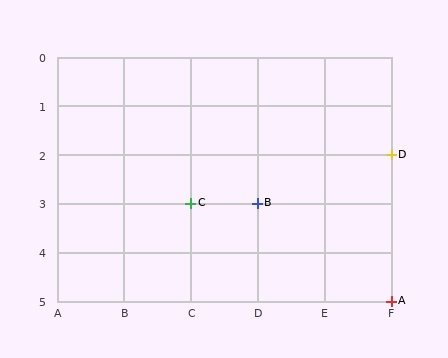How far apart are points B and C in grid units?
Points B and C are 1 column apart.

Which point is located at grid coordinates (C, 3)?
Point C is at (C, 3).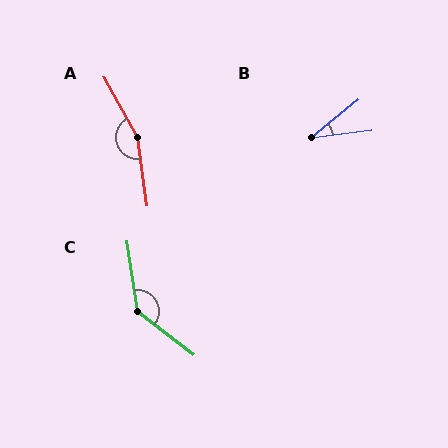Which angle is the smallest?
B, at approximately 32 degrees.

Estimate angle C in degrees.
Approximately 135 degrees.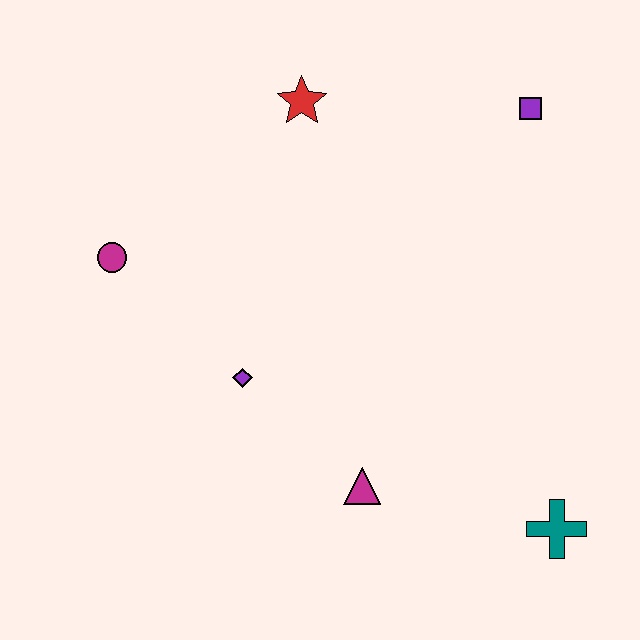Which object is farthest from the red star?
The teal cross is farthest from the red star.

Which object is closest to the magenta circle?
The purple diamond is closest to the magenta circle.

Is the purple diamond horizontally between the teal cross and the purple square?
No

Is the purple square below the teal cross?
No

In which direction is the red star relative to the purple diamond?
The red star is above the purple diamond.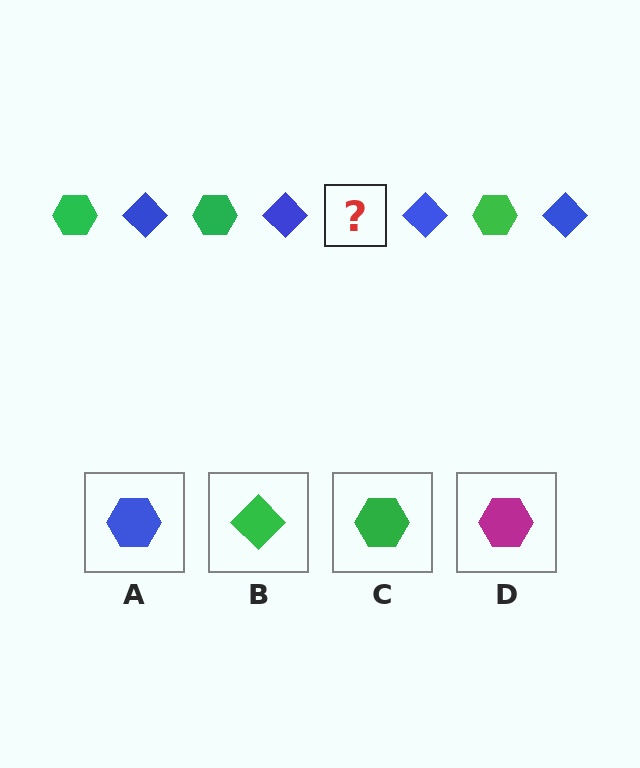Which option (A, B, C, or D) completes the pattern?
C.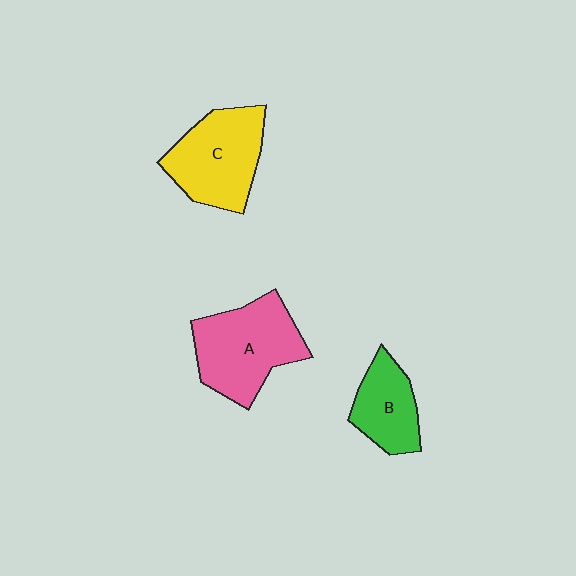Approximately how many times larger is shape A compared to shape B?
Approximately 1.6 times.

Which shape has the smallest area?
Shape B (green).